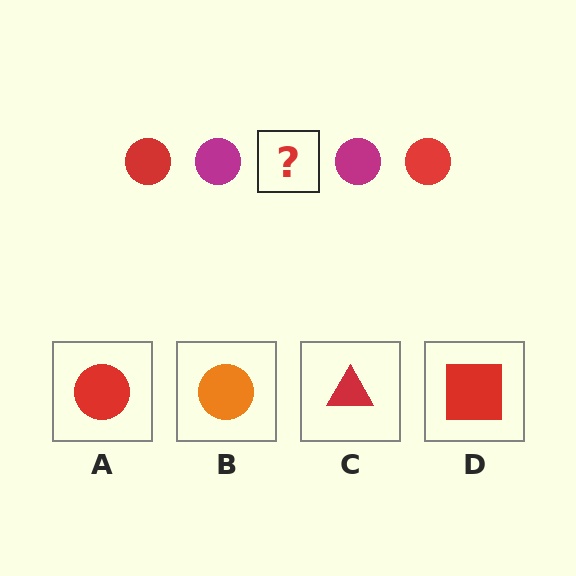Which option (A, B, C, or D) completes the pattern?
A.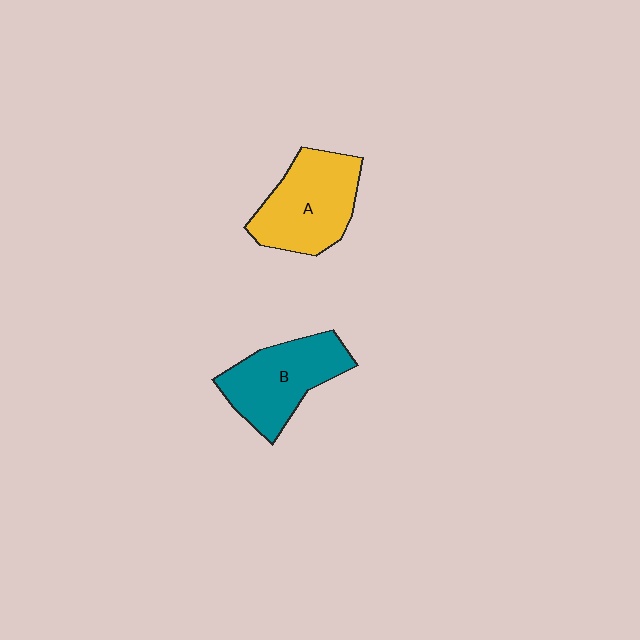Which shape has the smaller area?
Shape B (teal).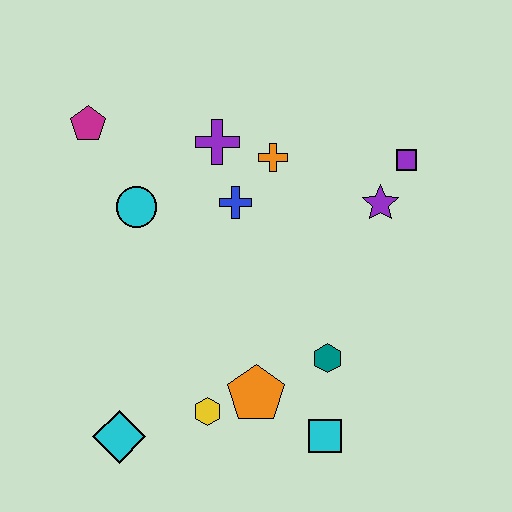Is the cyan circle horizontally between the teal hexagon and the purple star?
No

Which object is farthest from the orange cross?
The cyan diamond is farthest from the orange cross.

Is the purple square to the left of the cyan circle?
No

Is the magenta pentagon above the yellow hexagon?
Yes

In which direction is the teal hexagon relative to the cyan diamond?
The teal hexagon is to the right of the cyan diamond.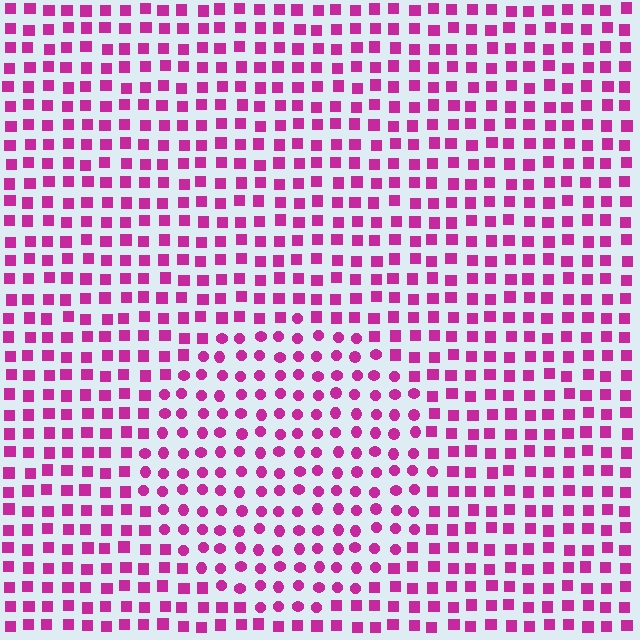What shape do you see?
I see a circle.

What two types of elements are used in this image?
The image uses circles inside the circle region and squares outside it.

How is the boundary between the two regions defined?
The boundary is defined by a change in element shape: circles inside vs. squares outside. All elements share the same color and spacing.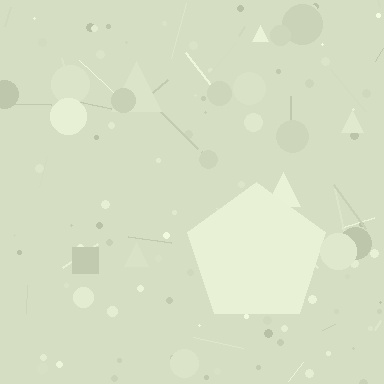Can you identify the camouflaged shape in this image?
The camouflaged shape is a pentagon.